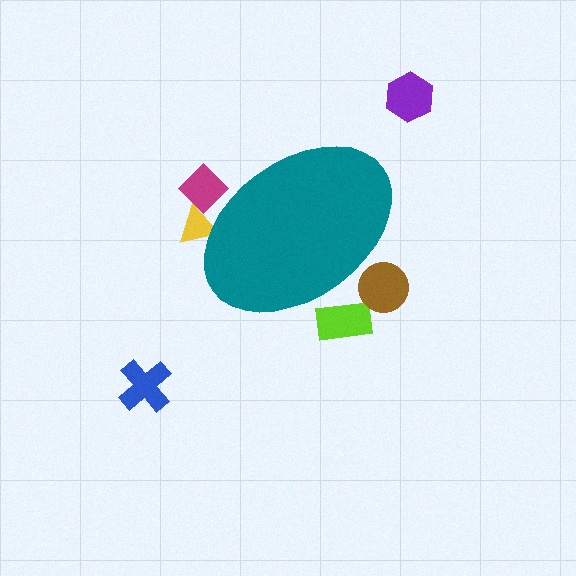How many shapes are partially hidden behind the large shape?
4 shapes are partially hidden.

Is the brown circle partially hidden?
Yes, the brown circle is partially hidden behind the teal ellipse.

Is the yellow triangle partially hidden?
Yes, the yellow triangle is partially hidden behind the teal ellipse.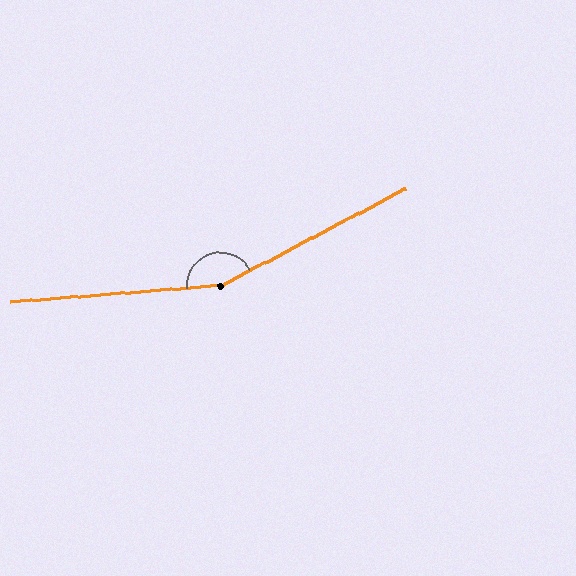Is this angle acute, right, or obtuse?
It is obtuse.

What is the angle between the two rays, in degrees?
Approximately 157 degrees.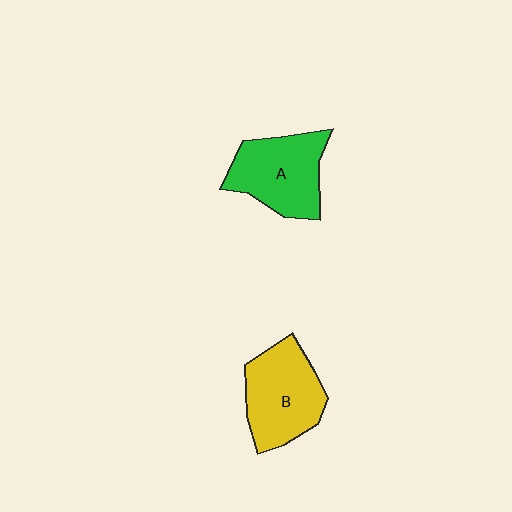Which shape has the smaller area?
Shape A (green).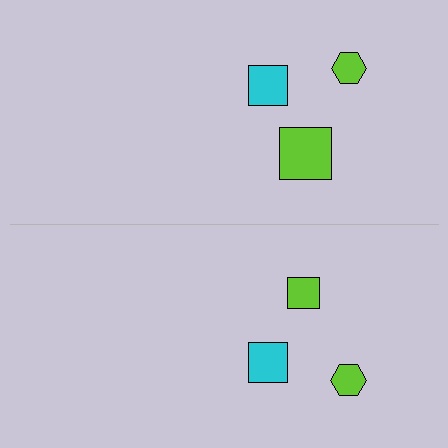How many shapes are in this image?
There are 6 shapes in this image.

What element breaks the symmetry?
The lime square on the bottom side has a different size than its mirror counterpart.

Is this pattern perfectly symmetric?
No, the pattern is not perfectly symmetric. The lime square on the bottom side has a different size than its mirror counterpart.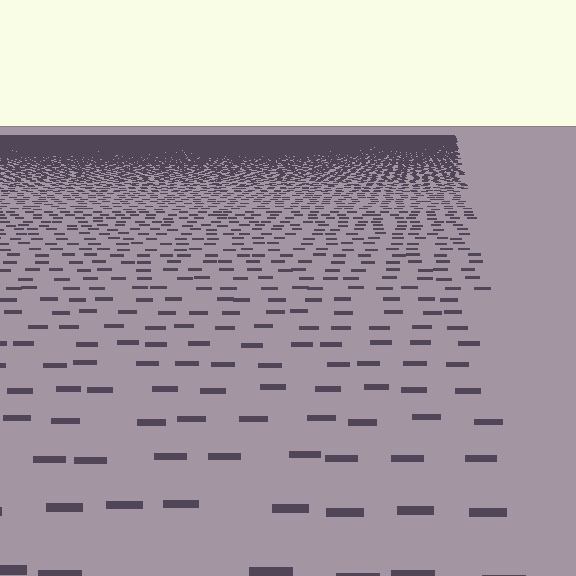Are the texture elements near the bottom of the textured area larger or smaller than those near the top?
Larger. Near the bottom, elements are closer to the viewer and appear at a bigger on-screen size.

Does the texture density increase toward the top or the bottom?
Density increases toward the top.